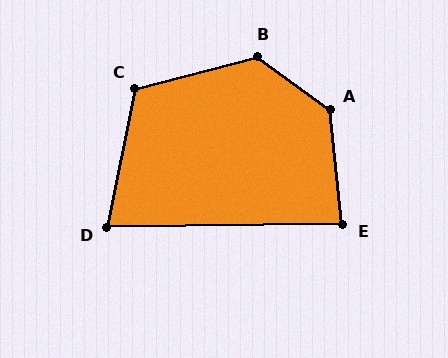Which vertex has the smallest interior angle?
D, at approximately 78 degrees.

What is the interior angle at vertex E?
Approximately 85 degrees (acute).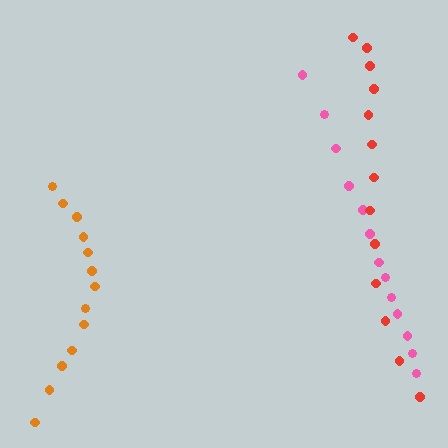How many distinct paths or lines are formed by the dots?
There are 3 distinct paths.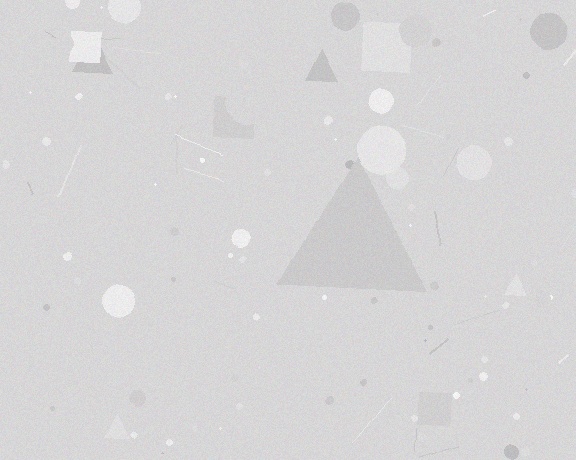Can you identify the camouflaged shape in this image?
The camouflaged shape is a triangle.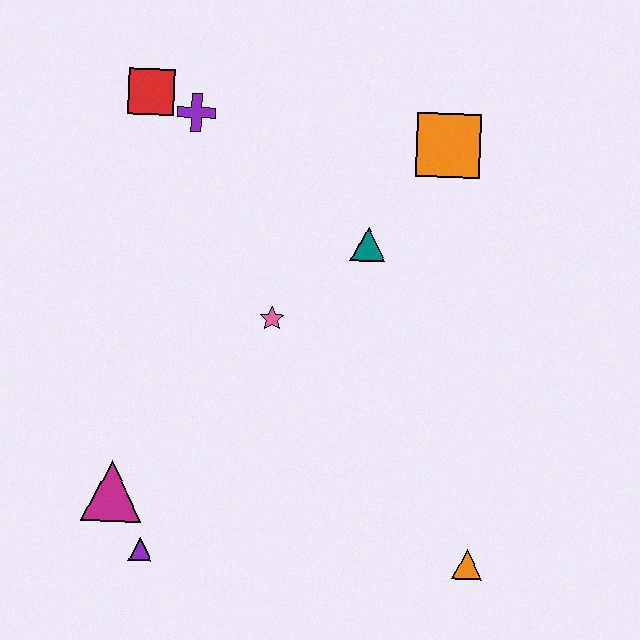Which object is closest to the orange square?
The teal triangle is closest to the orange square.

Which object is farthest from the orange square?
The purple triangle is farthest from the orange square.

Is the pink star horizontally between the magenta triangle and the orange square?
Yes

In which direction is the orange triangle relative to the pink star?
The orange triangle is below the pink star.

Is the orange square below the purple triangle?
No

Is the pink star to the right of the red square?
Yes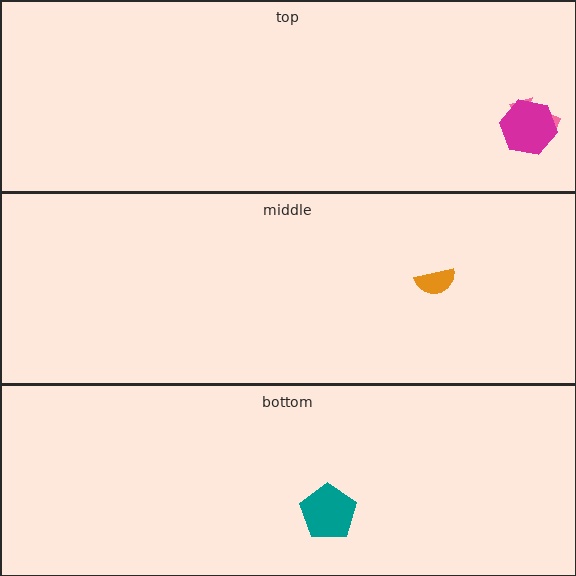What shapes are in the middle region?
The orange semicircle.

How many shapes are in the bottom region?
1.